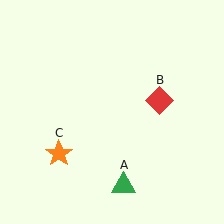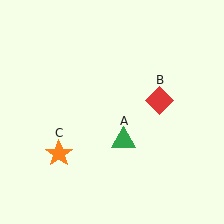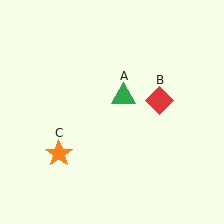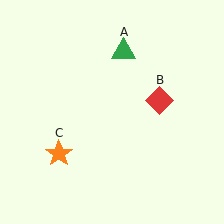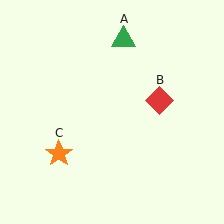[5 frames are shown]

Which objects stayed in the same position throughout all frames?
Red diamond (object B) and orange star (object C) remained stationary.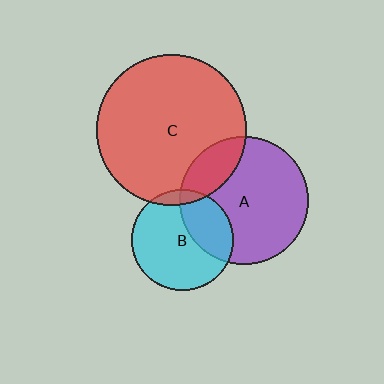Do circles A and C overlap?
Yes.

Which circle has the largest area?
Circle C (red).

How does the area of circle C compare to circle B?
Approximately 2.2 times.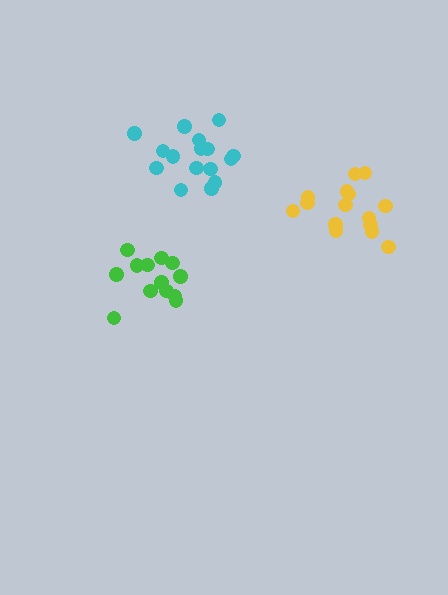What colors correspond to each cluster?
The clusters are colored: yellow, green, cyan.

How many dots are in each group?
Group 1: 15 dots, Group 2: 13 dots, Group 3: 16 dots (44 total).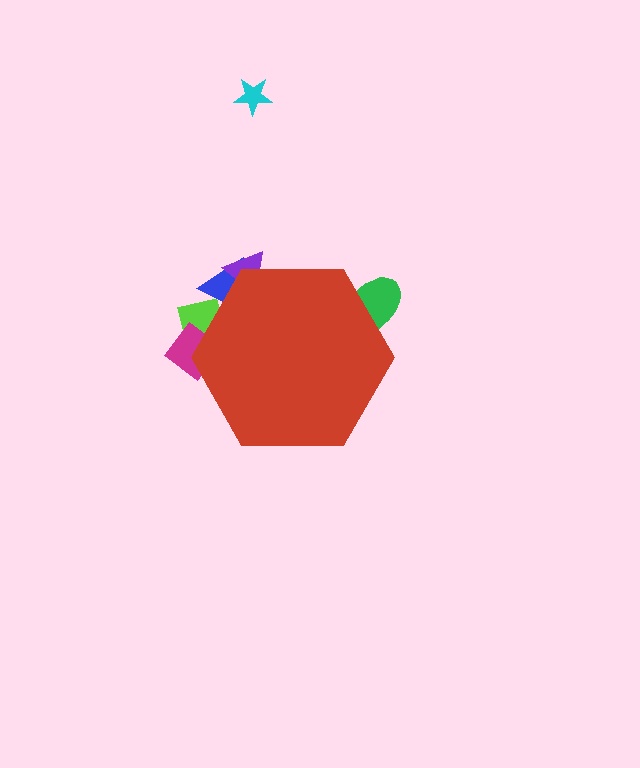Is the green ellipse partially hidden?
Yes, the green ellipse is partially hidden behind the red hexagon.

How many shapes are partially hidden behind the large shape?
5 shapes are partially hidden.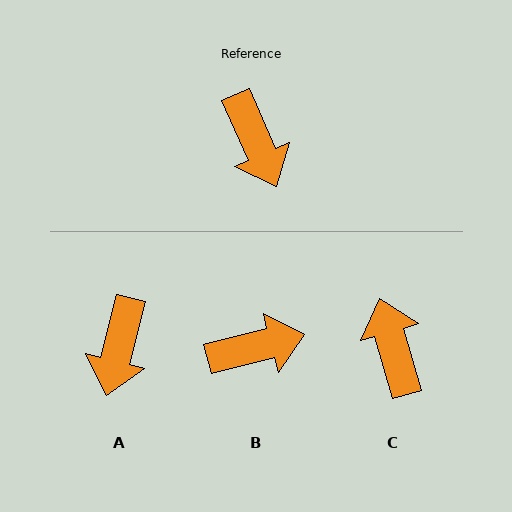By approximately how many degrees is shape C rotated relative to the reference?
Approximately 172 degrees counter-clockwise.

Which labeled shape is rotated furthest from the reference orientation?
C, about 172 degrees away.